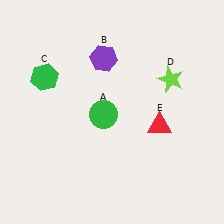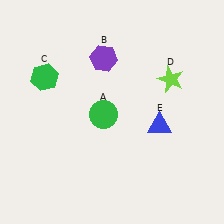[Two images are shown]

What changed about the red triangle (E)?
In Image 1, E is red. In Image 2, it changed to blue.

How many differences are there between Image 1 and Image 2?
There is 1 difference between the two images.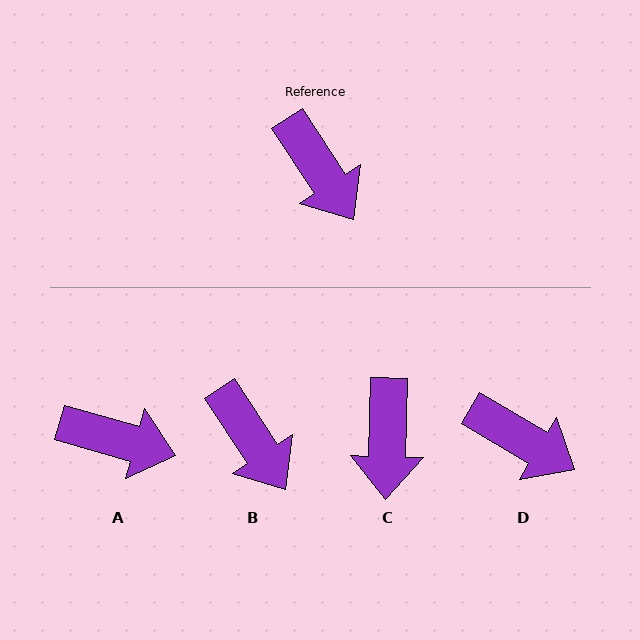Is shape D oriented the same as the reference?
No, it is off by about 26 degrees.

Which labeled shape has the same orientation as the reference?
B.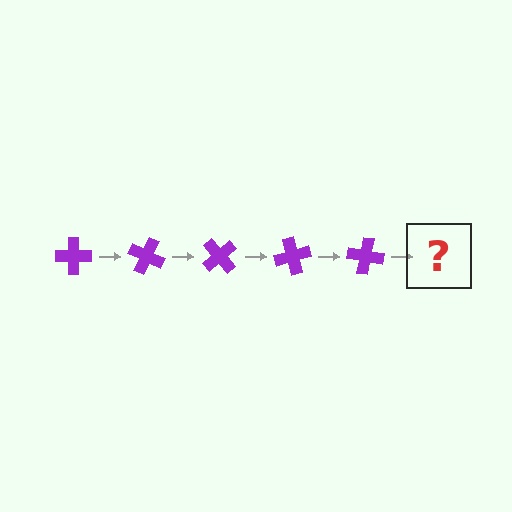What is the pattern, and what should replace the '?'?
The pattern is that the cross rotates 25 degrees each step. The '?' should be a purple cross rotated 125 degrees.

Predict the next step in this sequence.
The next step is a purple cross rotated 125 degrees.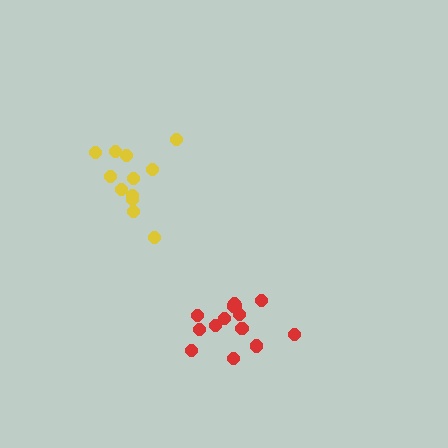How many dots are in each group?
Group 1: 12 dots, Group 2: 14 dots (26 total).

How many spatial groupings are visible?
There are 2 spatial groupings.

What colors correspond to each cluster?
The clusters are colored: yellow, red.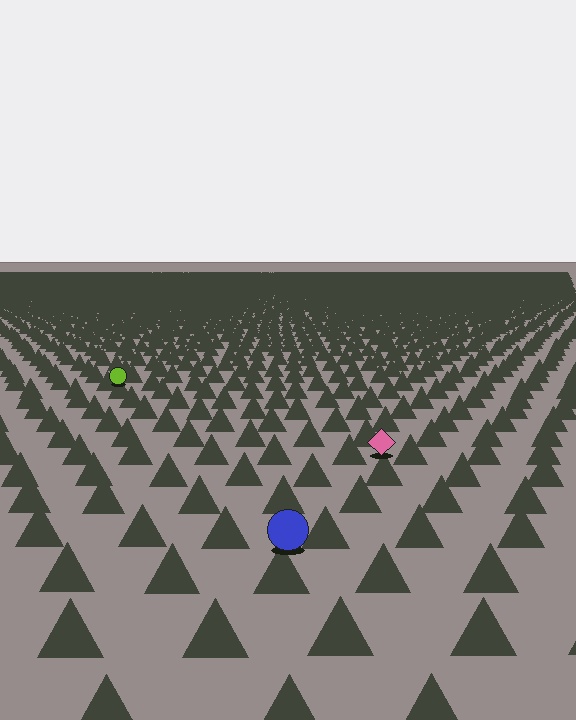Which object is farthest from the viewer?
The lime circle is farthest from the viewer. It appears smaller and the ground texture around it is denser.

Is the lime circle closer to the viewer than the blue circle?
No. The blue circle is closer — you can tell from the texture gradient: the ground texture is coarser near it.